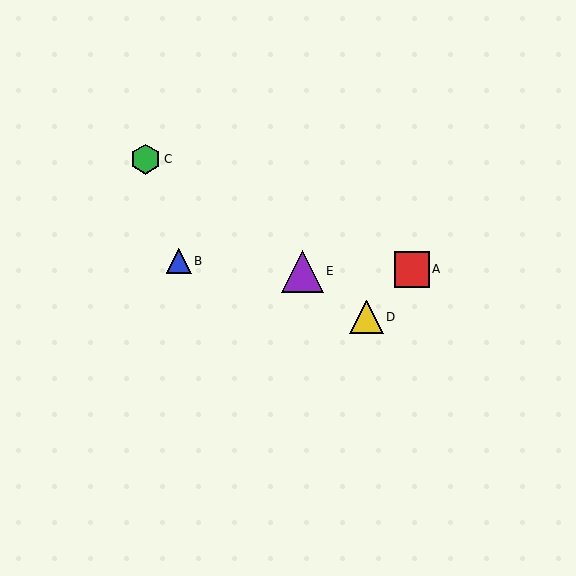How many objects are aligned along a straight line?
3 objects (C, D, E) are aligned along a straight line.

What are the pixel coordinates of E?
Object E is at (302, 271).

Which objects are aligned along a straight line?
Objects C, D, E are aligned along a straight line.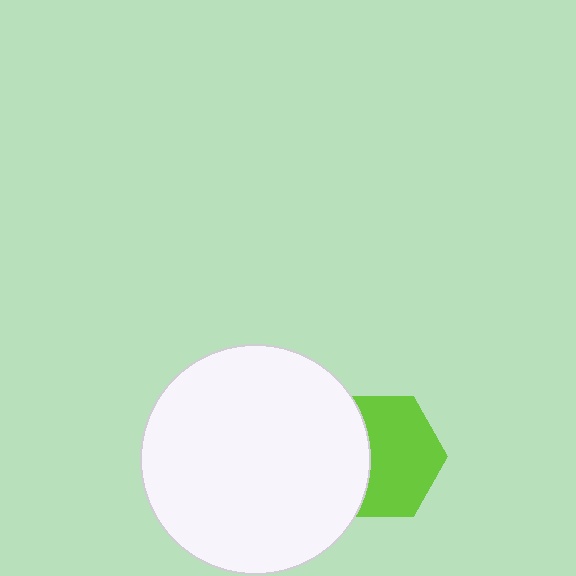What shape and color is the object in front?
The object in front is a white circle.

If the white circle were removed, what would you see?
You would see the complete lime hexagon.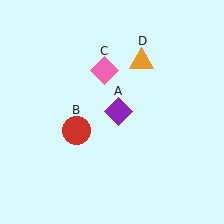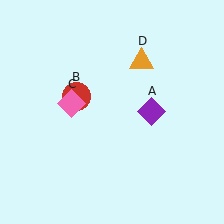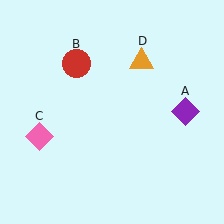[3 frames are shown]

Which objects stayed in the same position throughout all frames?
Orange triangle (object D) remained stationary.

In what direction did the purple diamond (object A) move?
The purple diamond (object A) moved right.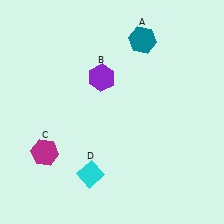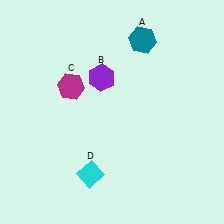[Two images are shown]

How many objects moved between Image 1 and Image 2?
1 object moved between the two images.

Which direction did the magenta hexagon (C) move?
The magenta hexagon (C) moved up.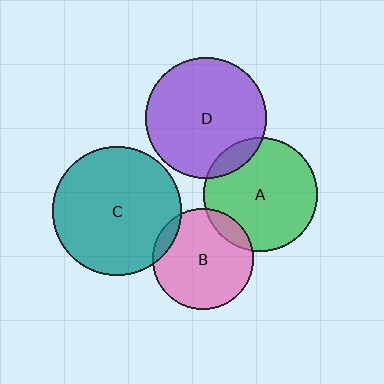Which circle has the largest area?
Circle C (teal).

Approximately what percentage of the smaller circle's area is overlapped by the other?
Approximately 10%.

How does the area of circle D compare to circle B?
Approximately 1.4 times.